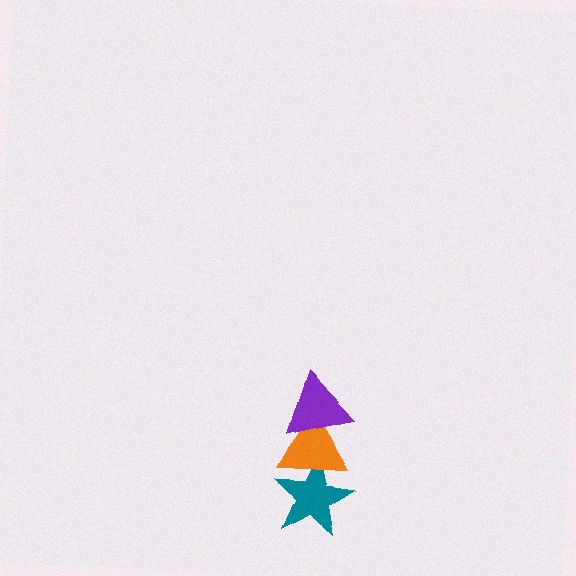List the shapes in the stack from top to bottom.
From top to bottom: the purple triangle, the orange triangle, the teal star.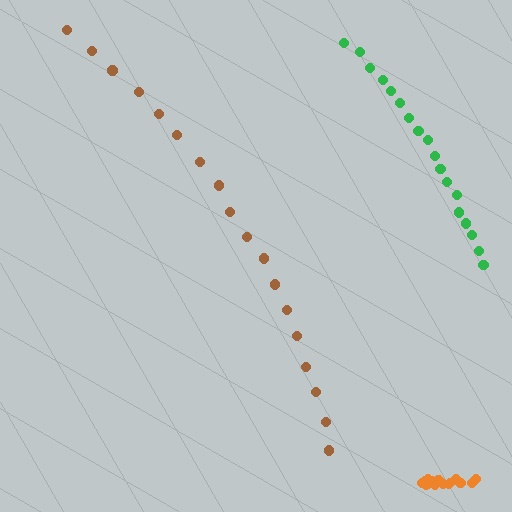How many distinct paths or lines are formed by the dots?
There are 3 distinct paths.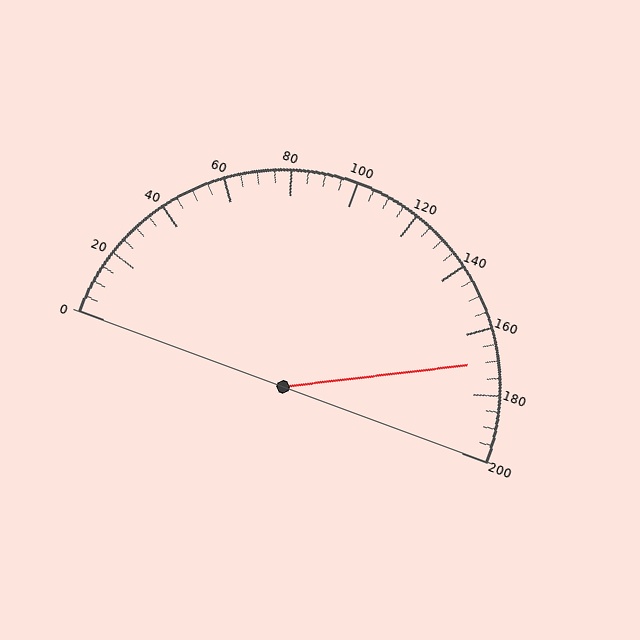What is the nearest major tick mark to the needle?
The nearest major tick mark is 160.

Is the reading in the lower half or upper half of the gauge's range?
The reading is in the upper half of the range (0 to 200).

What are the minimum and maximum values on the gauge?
The gauge ranges from 0 to 200.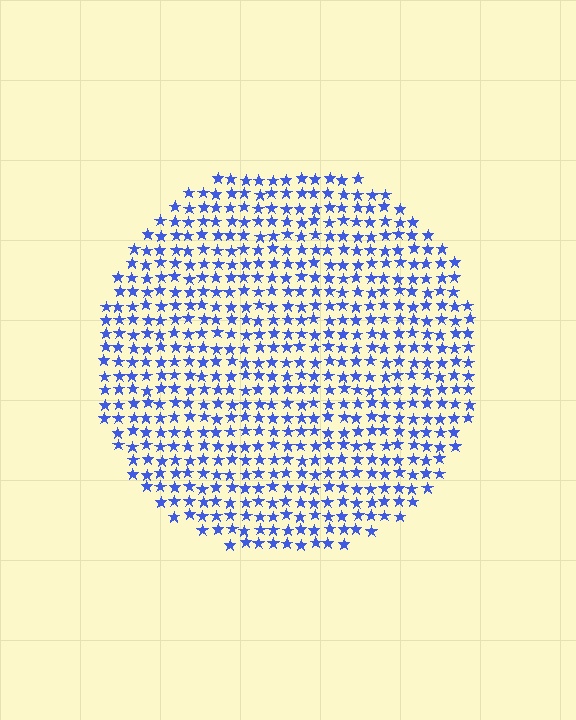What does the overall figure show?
The overall figure shows a circle.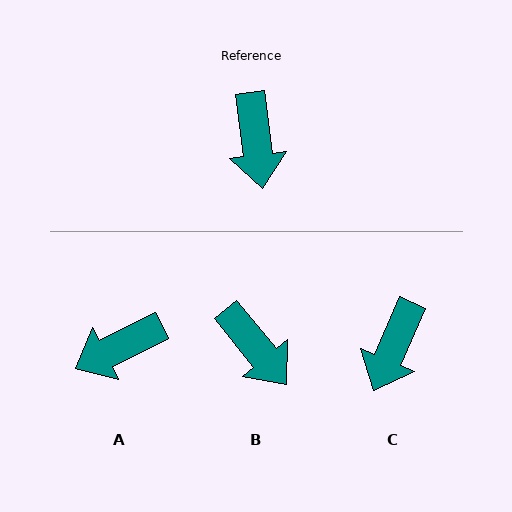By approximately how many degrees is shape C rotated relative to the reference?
Approximately 31 degrees clockwise.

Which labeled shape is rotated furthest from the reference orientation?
A, about 71 degrees away.